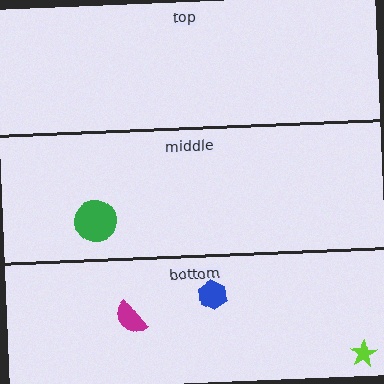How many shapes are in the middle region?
1.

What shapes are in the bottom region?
The blue hexagon, the magenta semicircle, the lime star.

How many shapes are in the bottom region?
3.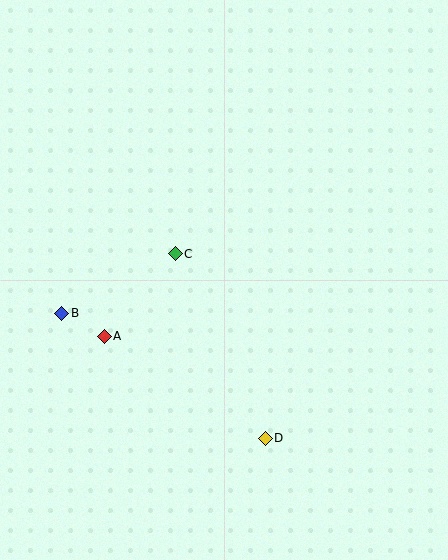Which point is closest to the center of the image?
Point C at (175, 254) is closest to the center.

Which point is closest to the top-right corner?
Point C is closest to the top-right corner.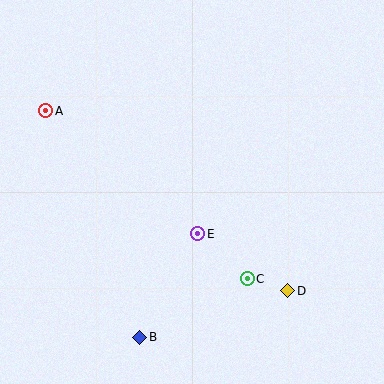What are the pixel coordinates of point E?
Point E is at (198, 234).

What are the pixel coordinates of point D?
Point D is at (288, 291).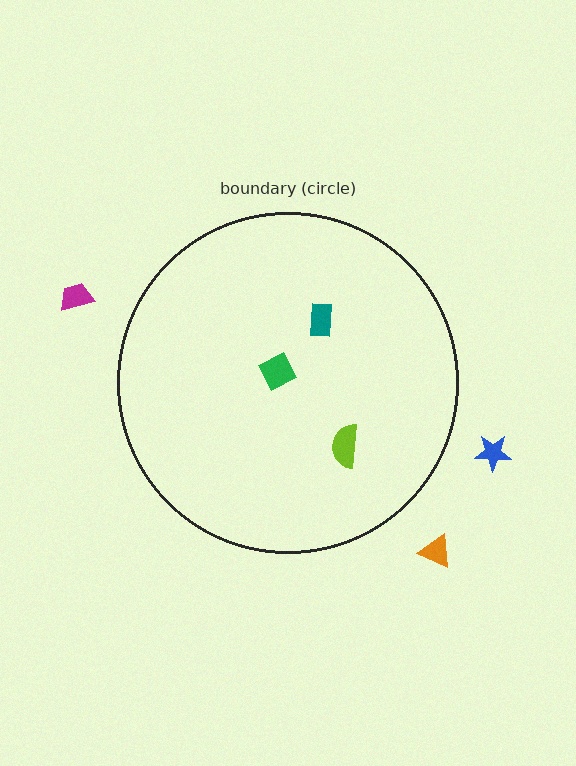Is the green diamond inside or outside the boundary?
Inside.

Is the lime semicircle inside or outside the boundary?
Inside.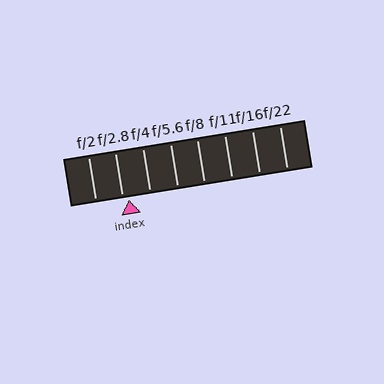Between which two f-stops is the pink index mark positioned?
The index mark is between f/2.8 and f/4.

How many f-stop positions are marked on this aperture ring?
There are 8 f-stop positions marked.